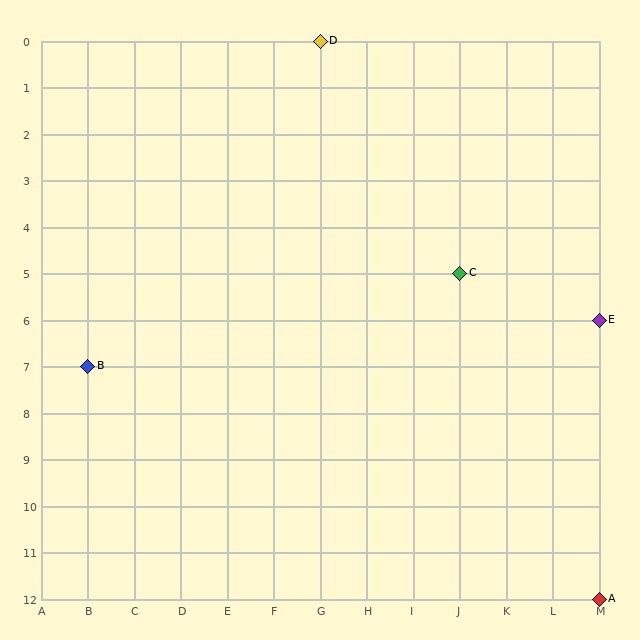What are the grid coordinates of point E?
Point E is at grid coordinates (M, 6).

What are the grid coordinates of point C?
Point C is at grid coordinates (J, 5).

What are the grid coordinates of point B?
Point B is at grid coordinates (B, 7).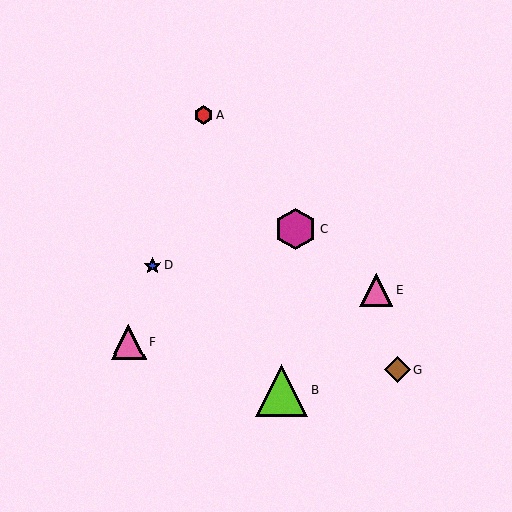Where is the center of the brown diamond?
The center of the brown diamond is at (397, 370).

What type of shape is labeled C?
Shape C is a magenta hexagon.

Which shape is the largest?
The lime triangle (labeled B) is the largest.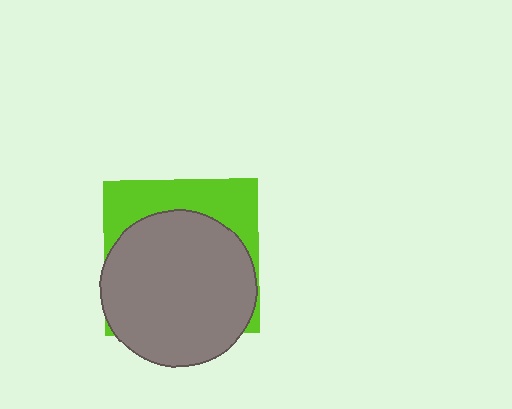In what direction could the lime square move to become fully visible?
The lime square could move up. That would shift it out from behind the gray circle entirely.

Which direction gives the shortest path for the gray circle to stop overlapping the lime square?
Moving down gives the shortest separation.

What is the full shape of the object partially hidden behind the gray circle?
The partially hidden object is a lime square.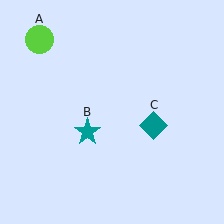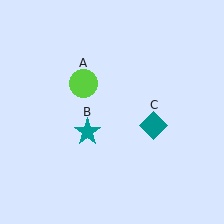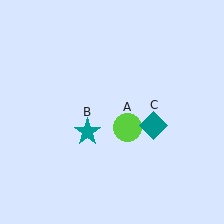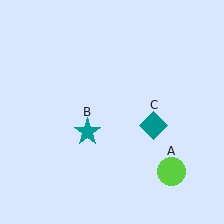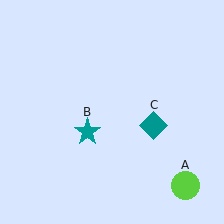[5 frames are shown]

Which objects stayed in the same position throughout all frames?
Teal star (object B) and teal diamond (object C) remained stationary.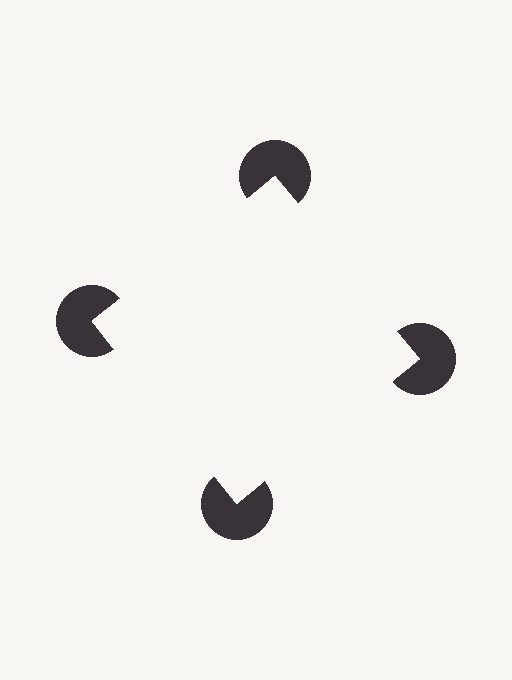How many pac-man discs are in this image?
There are 4 — one at each vertex of the illusory square.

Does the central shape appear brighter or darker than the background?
It typically appears slightly brighter than the background, even though no actual brightness change is drawn.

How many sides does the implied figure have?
4 sides.